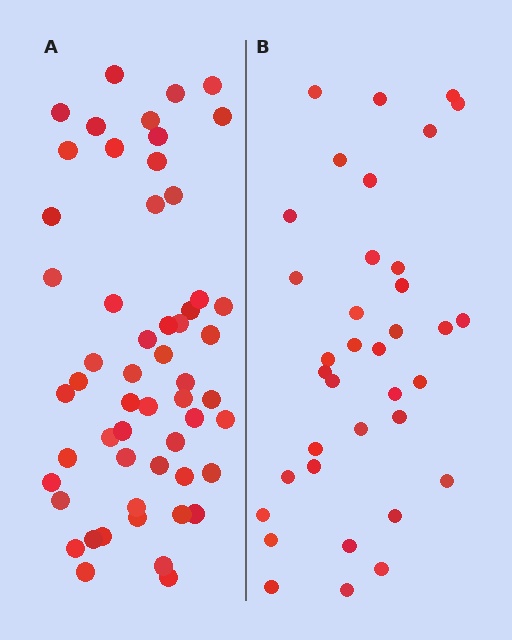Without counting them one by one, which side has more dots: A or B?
Region A (the left region) has more dots.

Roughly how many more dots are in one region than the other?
Region A has approximately 20 more dots than region B.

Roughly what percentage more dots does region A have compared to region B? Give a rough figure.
About 55% more.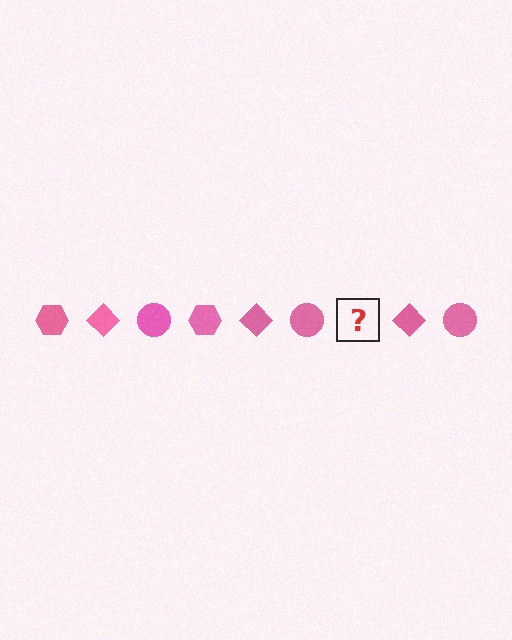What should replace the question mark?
The question mark should be replaced with a pink hexagon.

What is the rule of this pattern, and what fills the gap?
The rule is that the pattern cycles through hexagon, diamond, circle shapes in pink. The gap should be filled with a pink hexagon.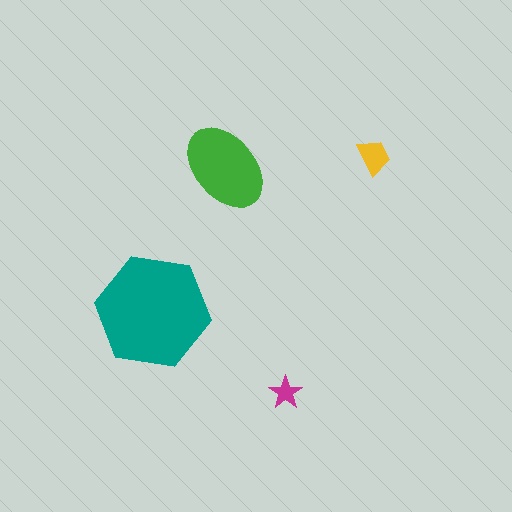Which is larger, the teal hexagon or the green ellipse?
The teal hexagon.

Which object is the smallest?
The magenta star.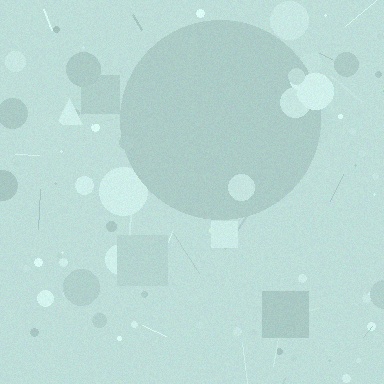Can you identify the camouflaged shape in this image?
The camouflaged shape is a circle.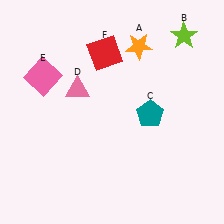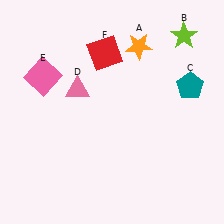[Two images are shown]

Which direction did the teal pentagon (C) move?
The teal pentagon (C) moved right.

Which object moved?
The teal pentagon (C) moved right.